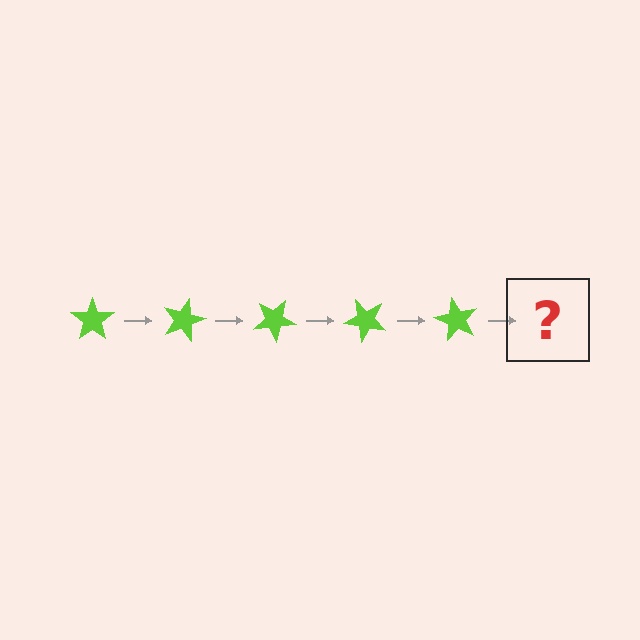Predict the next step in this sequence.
The next step is a lime star rotated 75 degrees.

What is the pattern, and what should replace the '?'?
The pattern is that the star rotates 15 degrees each step. The '?' should be a lime star rotated 75 degrees.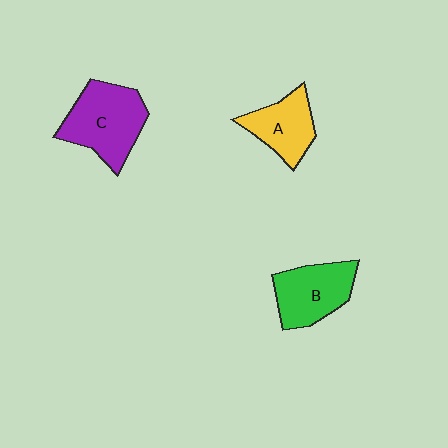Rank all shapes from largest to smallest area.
From largest to smallest: C (purple), B (green), A (yellow).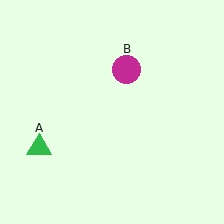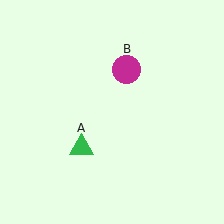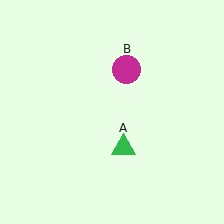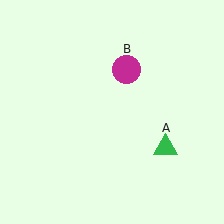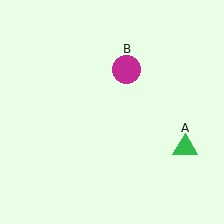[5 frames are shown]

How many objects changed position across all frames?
1 object changed position: green triangle (object A).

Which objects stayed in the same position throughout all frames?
Magenta circle (object B) remained stationary.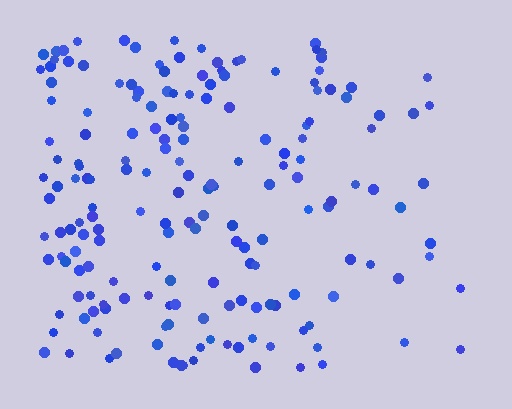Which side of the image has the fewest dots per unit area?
The right.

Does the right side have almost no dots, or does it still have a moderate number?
Still a moderate number, just noticeably fewer than the left.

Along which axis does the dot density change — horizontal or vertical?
Horizontal.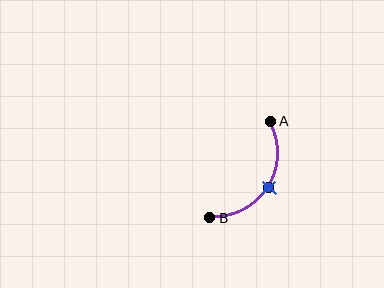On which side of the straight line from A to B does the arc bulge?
The arc bulges to the right of the straight line connecting A and B.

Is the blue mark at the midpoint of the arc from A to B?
Yes. The blue mark lies on the arc at equal arc-length from both A and B — it is the arc midpoint.